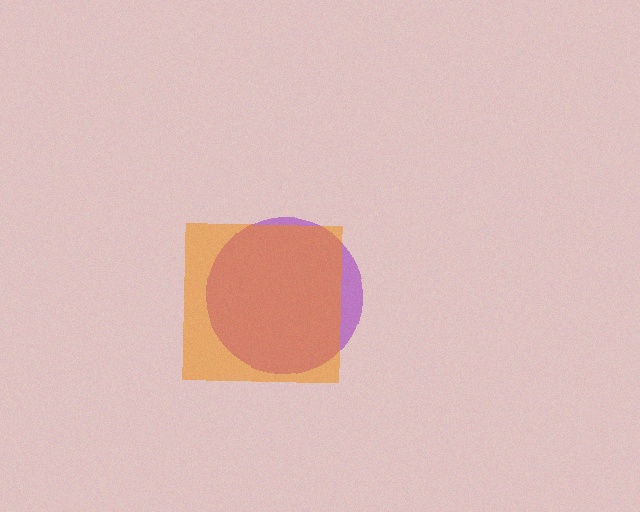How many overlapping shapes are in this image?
There are 2 overlapping shapes in the image.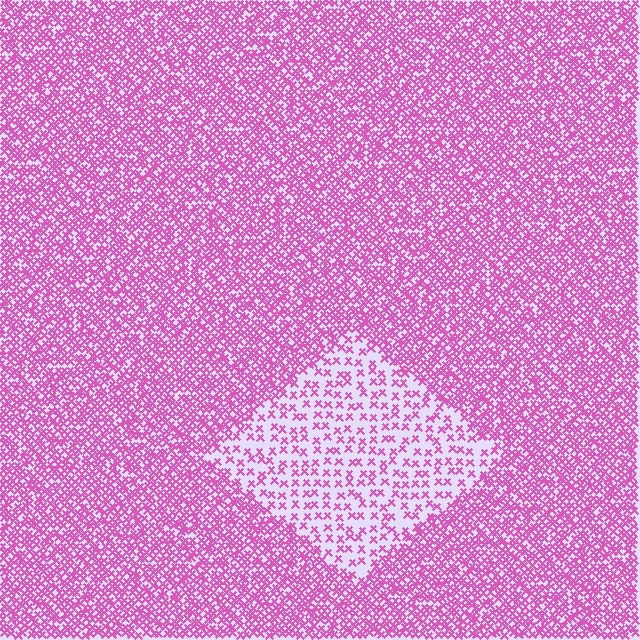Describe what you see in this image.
The image contains small pink elements arranged at two different densities. A diamond-shaped region is visible where the elements are less densely packed than the surrounding area.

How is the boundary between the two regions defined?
The boundary is defined by a change in element density (approximately 2.7x ratio). All elements are the same color, size, and shape.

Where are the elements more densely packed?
The elements are more densely packed outside the diamond boundary.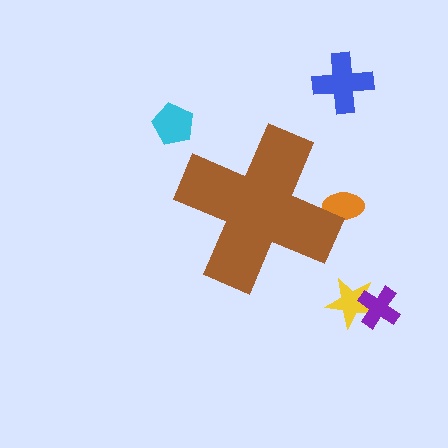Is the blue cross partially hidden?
No, the blue cross is fully visible.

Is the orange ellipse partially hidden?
Yes, the orange ellipse is partially hidden behind the brown cross.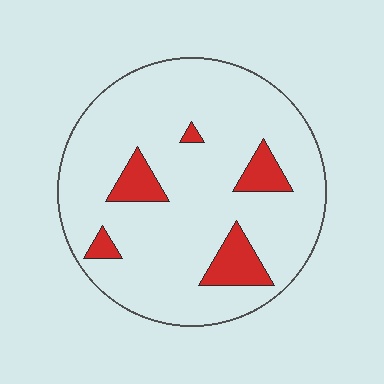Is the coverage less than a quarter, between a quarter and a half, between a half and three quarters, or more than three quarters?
Less than a quarter.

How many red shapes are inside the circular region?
5.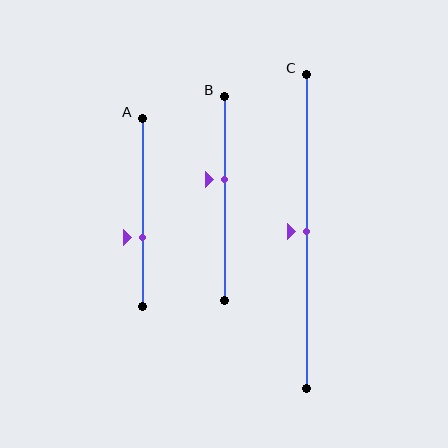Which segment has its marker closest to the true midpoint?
Segment C has its marker closest to the true midpoint.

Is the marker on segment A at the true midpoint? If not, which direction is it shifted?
No, the marker on segment A is shifted downward by about 13% of the segment length.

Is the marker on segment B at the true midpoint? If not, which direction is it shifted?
No, the marker on segment B is shifted upward by about 10% of the segment length.